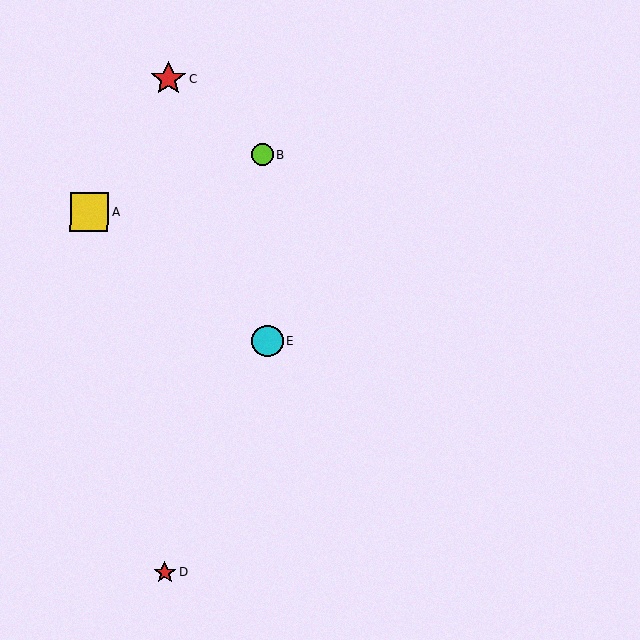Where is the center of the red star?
The center of the red star is at (165, 573).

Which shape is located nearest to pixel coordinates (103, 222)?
The yellow square (labeled A) at (89, 212) is nearest to that location.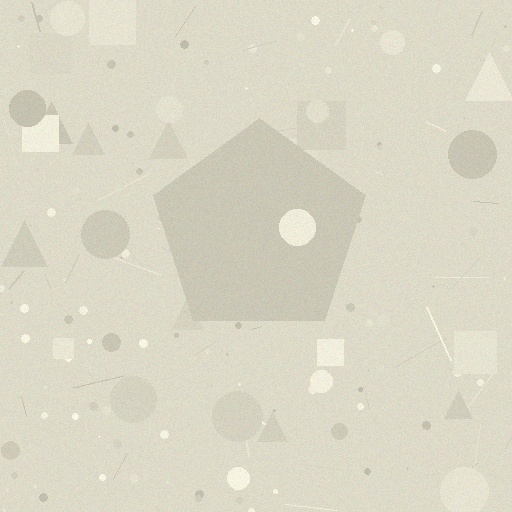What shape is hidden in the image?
A pentagon is hidden in the image.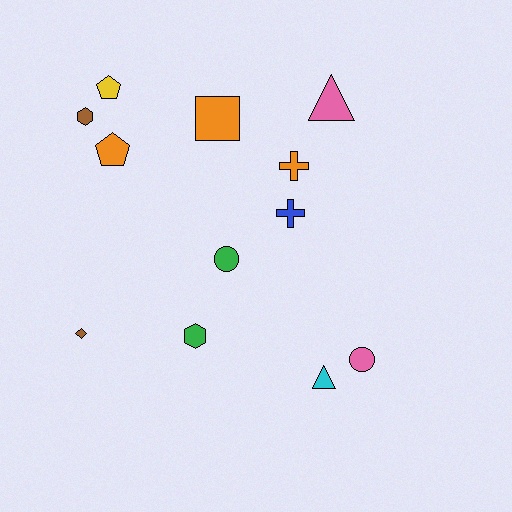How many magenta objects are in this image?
There are no magenta objects.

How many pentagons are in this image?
There are 2 pentagons.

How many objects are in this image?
There are 12 objects.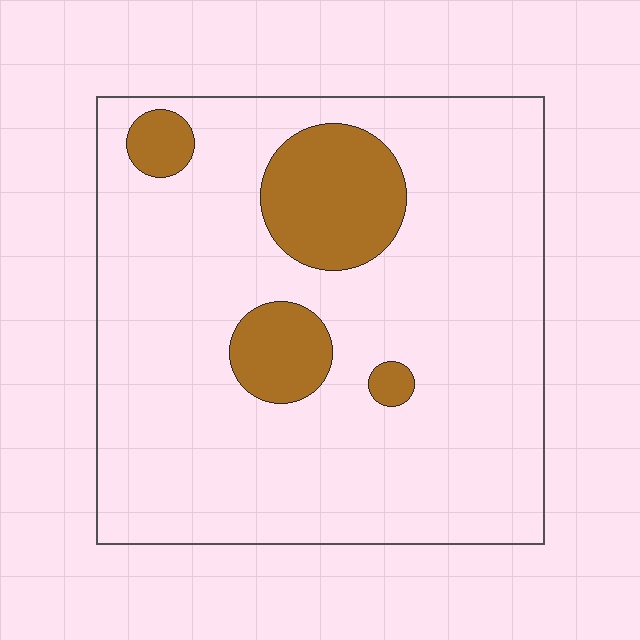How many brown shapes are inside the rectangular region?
4.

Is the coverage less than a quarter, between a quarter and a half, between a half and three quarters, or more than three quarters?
Less than a quarter.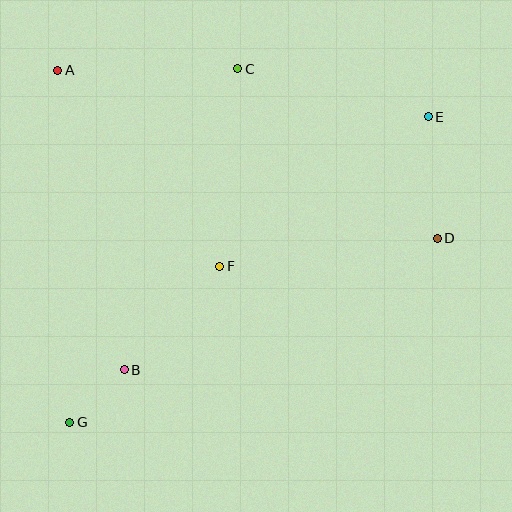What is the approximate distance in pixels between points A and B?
The distance between A and B is approximately 307 pixels.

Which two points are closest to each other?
Points B and G are closest to each other.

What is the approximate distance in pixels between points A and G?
The distance between A and G is approximately 352 pixels.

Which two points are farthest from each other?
Points E and G are farthest from each other.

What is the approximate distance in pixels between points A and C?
The distance between A and C is approximately 180 pixels.